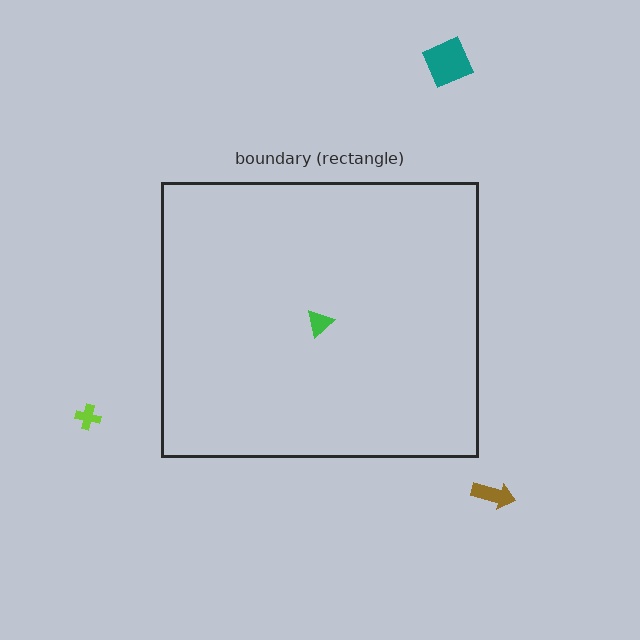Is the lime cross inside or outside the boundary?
Outside.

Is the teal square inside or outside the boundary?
Outside.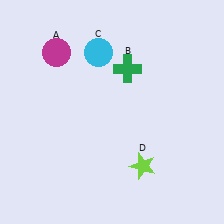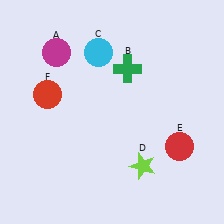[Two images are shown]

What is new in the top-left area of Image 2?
A red circle (F) was added in the top-left area of Image 2.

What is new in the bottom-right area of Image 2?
A red circle (E) was added in the bottom-right area of Image 2.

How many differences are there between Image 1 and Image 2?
There are 2 differences between the two images.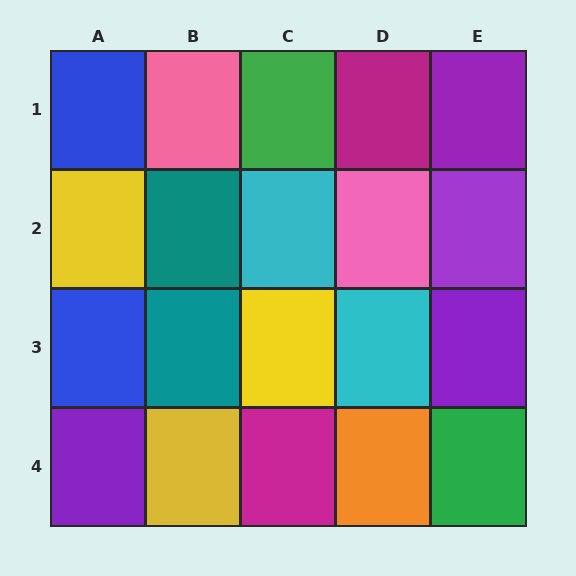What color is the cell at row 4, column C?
Magenta.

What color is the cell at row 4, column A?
Purple.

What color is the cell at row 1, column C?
Green.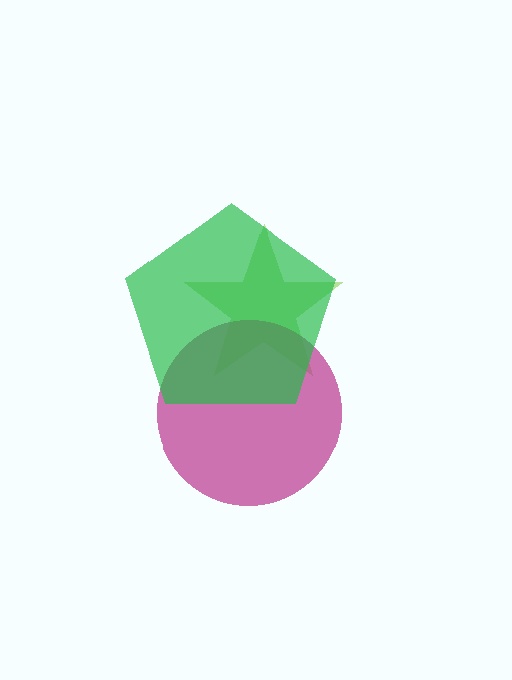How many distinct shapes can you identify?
There are 3 distinct shapes: a lime star, a magenta circle, a green pentagon.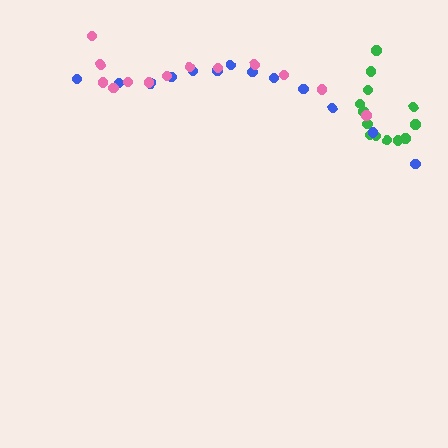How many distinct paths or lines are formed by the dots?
There are 3 distinct paths.